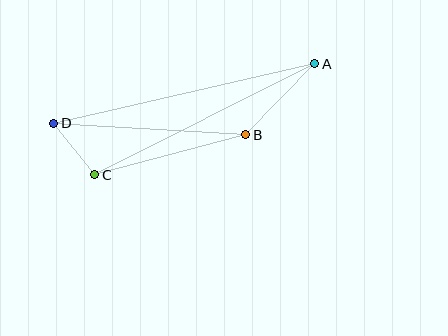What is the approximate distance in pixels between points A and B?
The distance between A and B is approximately 99 pixels.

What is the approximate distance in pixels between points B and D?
The distance between B and D is approximately 192 pixels.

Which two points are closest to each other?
Points C and D are closest to each other.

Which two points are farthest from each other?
Points A and D are farthest from each other.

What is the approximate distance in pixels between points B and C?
The distance between B and C is approximately 156 pixels.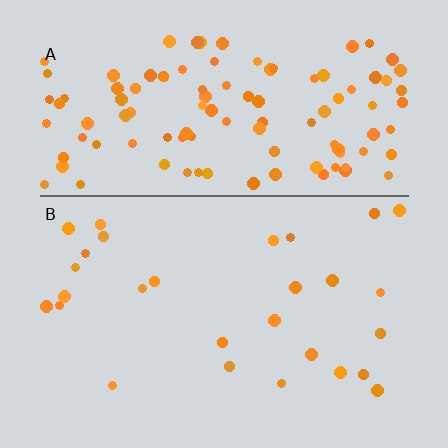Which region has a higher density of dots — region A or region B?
A (the top).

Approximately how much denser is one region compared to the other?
Approximately 4.1× — region A over region B.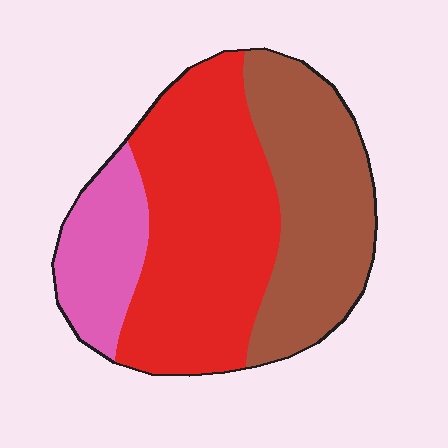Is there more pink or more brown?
Brown.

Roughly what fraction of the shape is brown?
Brown covers roughly 35% of the shape.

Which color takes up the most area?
Red, at roughly 50%.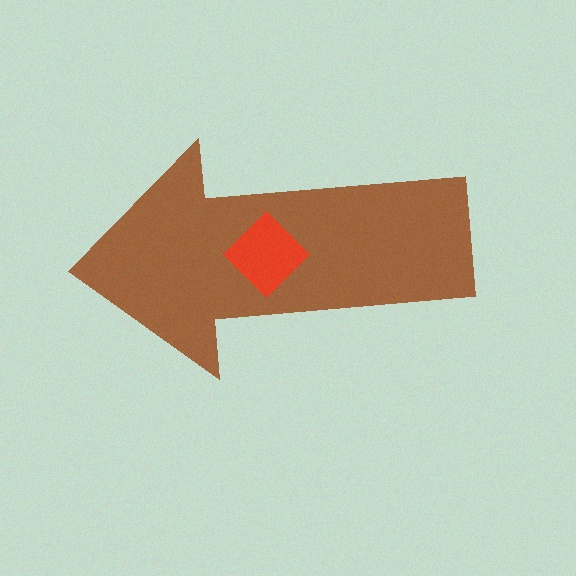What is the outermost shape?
The brown arrow.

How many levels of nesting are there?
2.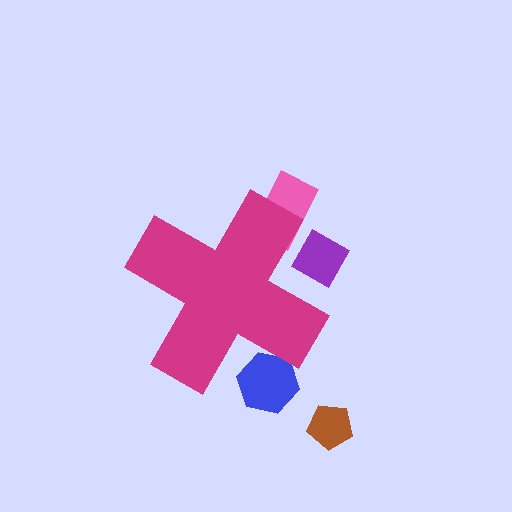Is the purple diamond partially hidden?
Yes, the purple diamond is partially hidden behind the magenta cross.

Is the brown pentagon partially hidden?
No, the brown pentagon is fully visible.